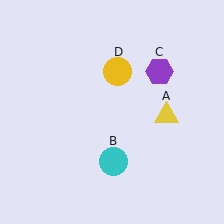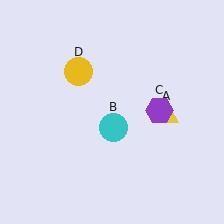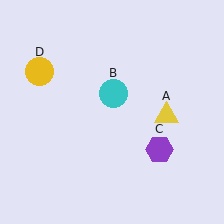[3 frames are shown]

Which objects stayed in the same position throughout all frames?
Yellow triangle (object A) remained stationary.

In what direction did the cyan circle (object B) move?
The cyan circle (object B) moved up.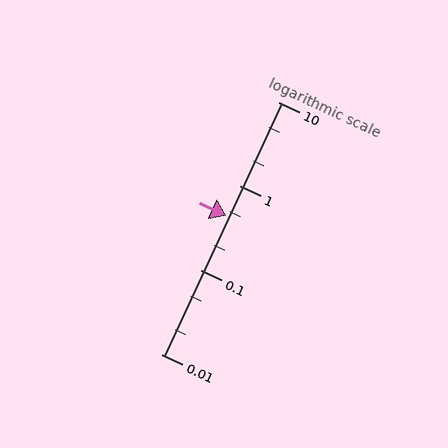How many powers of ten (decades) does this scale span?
The scale spans 3 decades, from 0.01 to 10.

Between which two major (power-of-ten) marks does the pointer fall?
The pointer is between 0.1 and 1.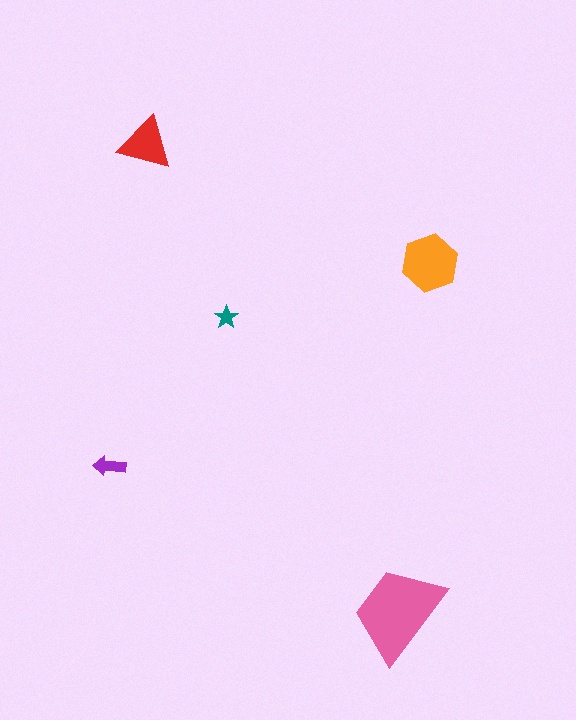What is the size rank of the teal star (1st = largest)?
5th.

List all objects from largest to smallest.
The pink trapezoid, the orange hexagon, the red triangle, the purple arrow, the teal star.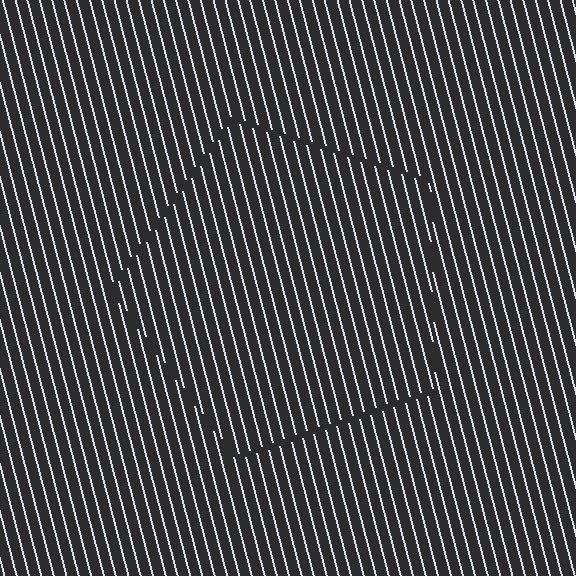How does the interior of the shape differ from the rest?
The interior of the shape contains the same grating, shifted by half a period — the contour is defined by the phase discontinuity where line-ends from the inner and outer gratings abut.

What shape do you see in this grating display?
An illusory pentagon. The interior of the shape contains the same grating, shifted by half a period — the contour is defined by the phase discontinuity where line-ends from the inner and outer gratings abut.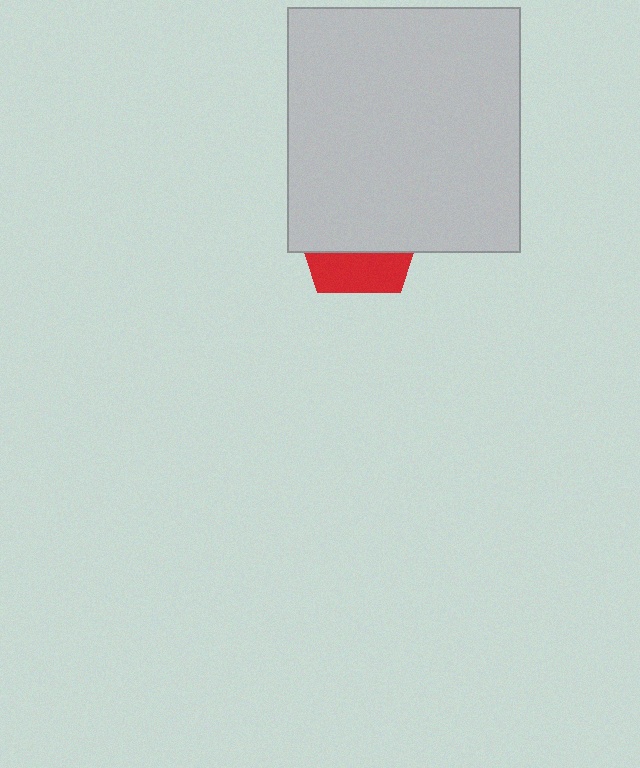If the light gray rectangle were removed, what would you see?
You would see the complete red pentagon.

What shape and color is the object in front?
The object in front is a light gray rectangle.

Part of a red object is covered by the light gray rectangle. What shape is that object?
It is a pentagon.